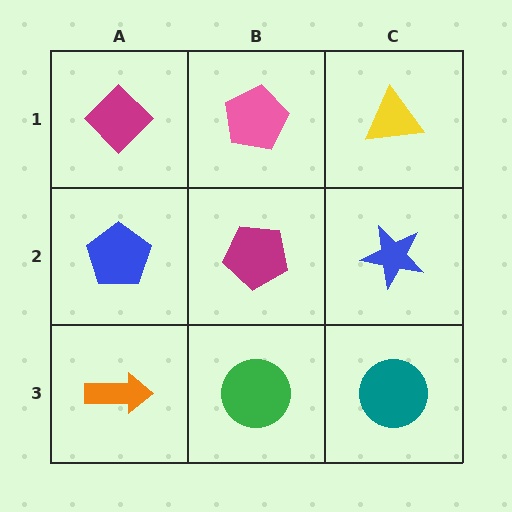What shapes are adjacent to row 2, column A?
A magenta diamond (row 1, column A), an orange arrow (row 3, column A), a magenta pentagon (row 2, column B).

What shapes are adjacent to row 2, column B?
A pink pentagon (row 1, column B), a green circle (row 3, column B), a blue pentagon (row 2, column A), a blue star (row 2, column C).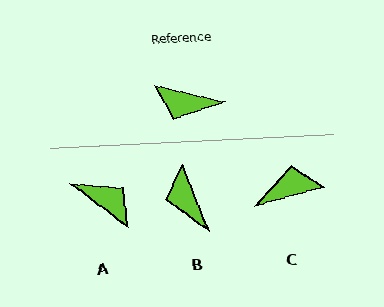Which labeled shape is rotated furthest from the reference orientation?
A, about 157 degrees away.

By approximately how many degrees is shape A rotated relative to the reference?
Approximately 157 degrees counter-clockwise.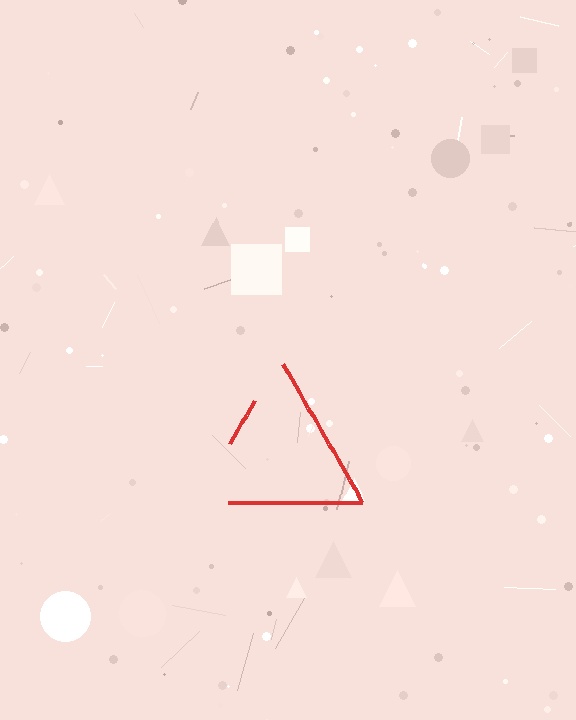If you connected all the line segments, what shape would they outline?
They would outline a triangle.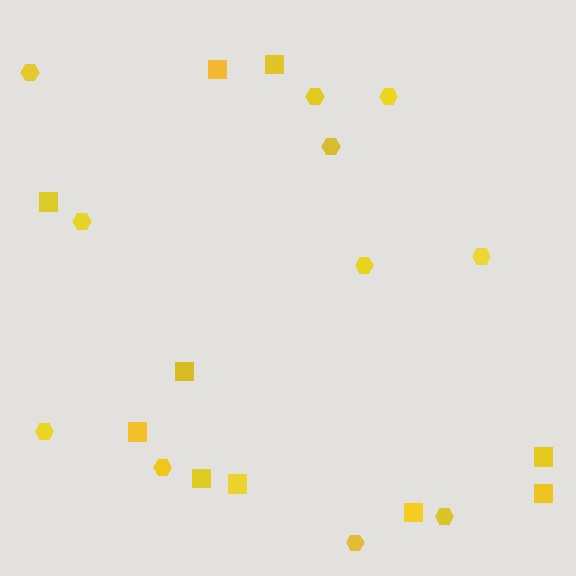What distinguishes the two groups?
There are 2 groups: one group of hexagons (11) and one group of squares (10).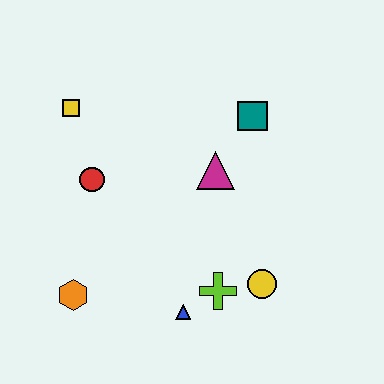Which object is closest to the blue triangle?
The lime cross is closest to the blue triangle.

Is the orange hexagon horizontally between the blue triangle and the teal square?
No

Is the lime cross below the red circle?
Yes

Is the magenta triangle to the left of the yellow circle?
Yes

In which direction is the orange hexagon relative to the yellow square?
The orange hexagon is below the yellow square.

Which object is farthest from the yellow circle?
The yellow square is farthest from the yellow circle.